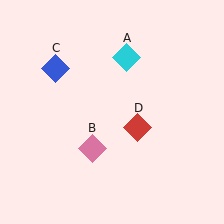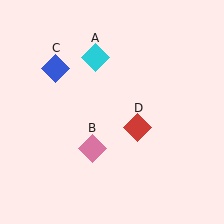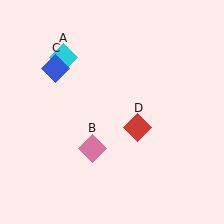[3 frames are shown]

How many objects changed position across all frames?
1 object changed position: cyan diamond (object A).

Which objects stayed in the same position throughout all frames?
Pink diamond (object B) and blue diamond (object C) and red diamond (object D) remained stationary.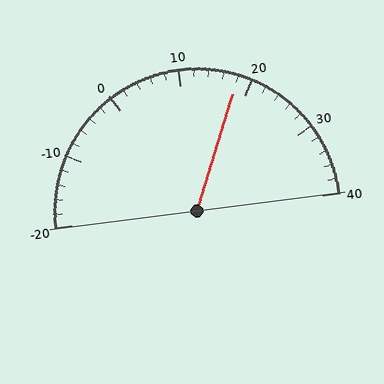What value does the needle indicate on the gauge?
The needle indicates approximately 18.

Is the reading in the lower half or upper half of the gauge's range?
The reading is in the upper half of the range (-20 to 40).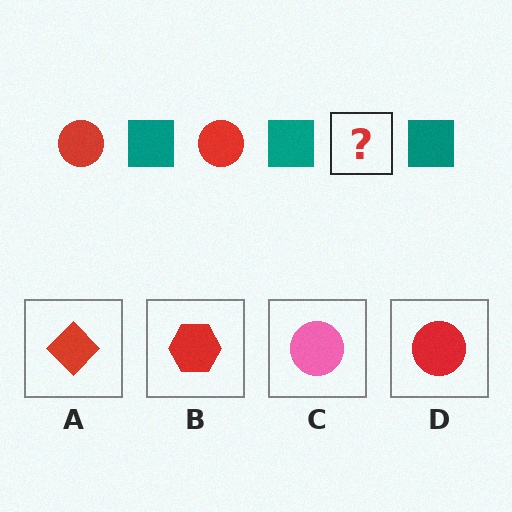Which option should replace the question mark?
Option D.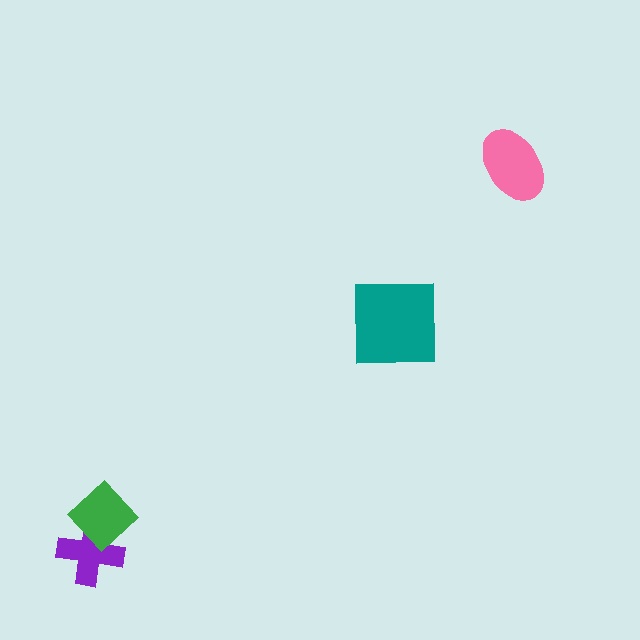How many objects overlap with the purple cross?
1 object overlaps with the purple cross.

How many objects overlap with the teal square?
0 objects overlap with the teal square.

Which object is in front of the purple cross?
The green diamond is in front of the purple cross.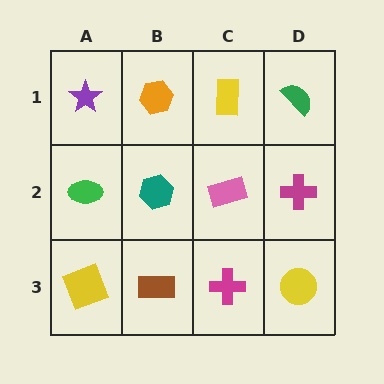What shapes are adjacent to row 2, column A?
A purple star (row 1, column A), a yellow square (row 3, column A), a teal hexagon (row 2, column B).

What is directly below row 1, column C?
A pink rectangle.